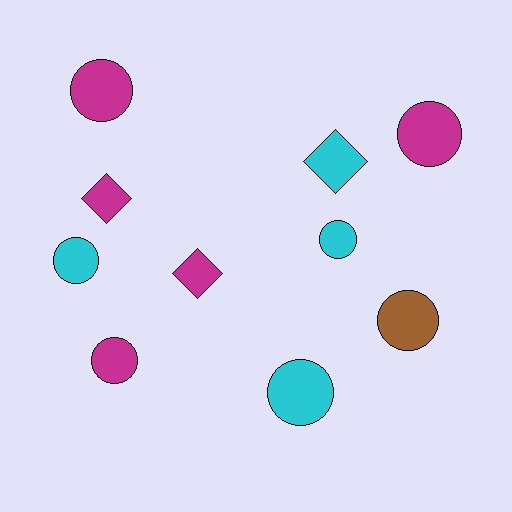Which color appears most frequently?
Magenta, with 5 objects.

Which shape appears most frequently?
Circle, with 7 objects.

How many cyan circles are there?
There are 3 cyan circles.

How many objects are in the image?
There are 10 objects.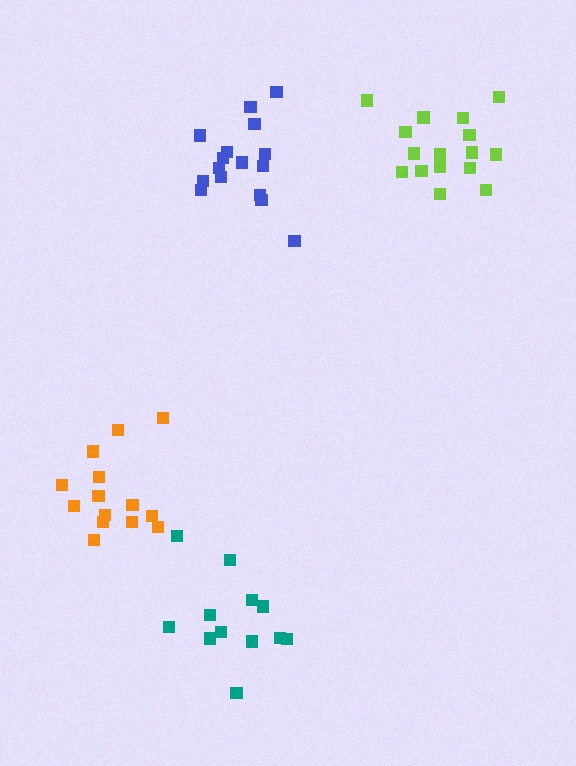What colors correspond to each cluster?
The clusters are colored: orange, teal, blue, lime.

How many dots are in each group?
Group 1: 14 dots, Group 2: 12 dots, Group 3: 16 dots, Group 4: 16 dots (58 total).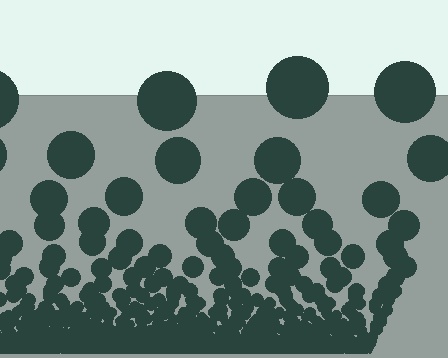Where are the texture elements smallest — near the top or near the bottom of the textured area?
Near the bottom.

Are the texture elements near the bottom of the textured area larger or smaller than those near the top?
Smaller. The gradient is inverted — elements near the bottom are smaller and denser.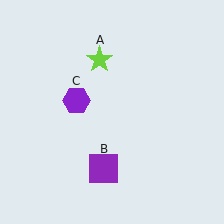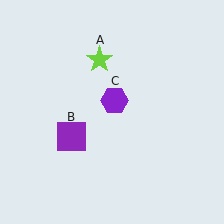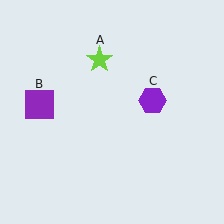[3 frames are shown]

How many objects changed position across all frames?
2 objects changed position: purple square (object B), purple hexagon (object C).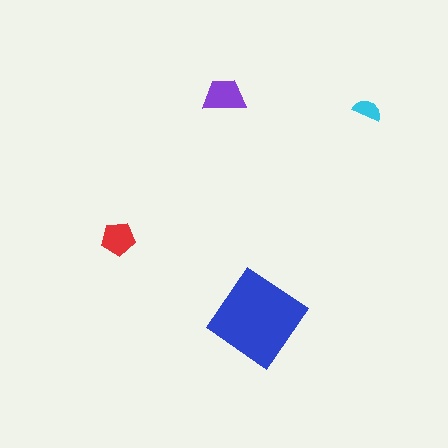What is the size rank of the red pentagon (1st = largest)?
3rd.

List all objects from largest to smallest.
The blue diamond, the purple trapezoid, the red pentagon, the cyan semicircle.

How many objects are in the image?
There are 4 objects in the image.